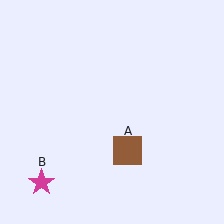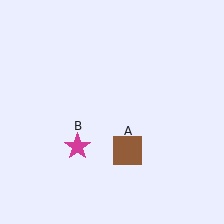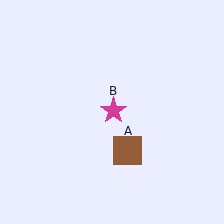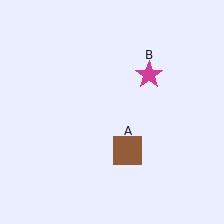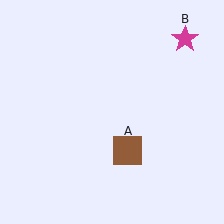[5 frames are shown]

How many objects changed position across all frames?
1 object changed position: magenta star (object B).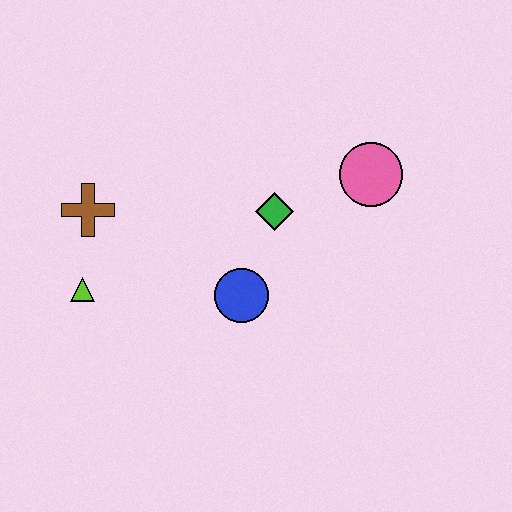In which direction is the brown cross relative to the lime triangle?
The brown cross is above the lime triangle.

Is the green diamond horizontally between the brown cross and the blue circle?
No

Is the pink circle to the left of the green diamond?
No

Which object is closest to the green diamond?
The blue circle is closest to the green diamond.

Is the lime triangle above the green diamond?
No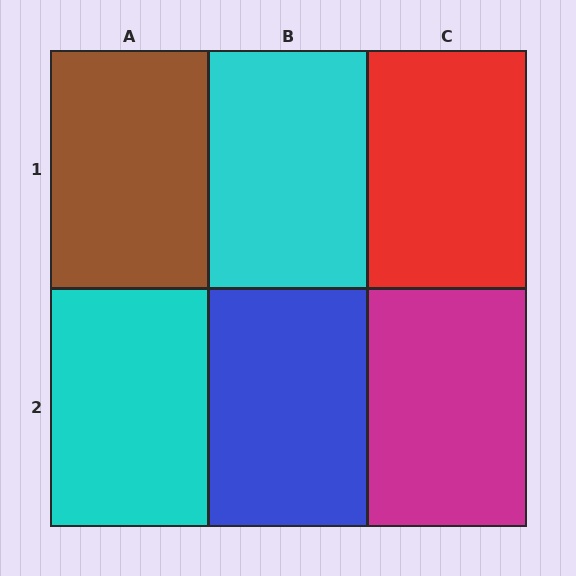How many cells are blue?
1 cell is blue.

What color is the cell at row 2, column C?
Magenta.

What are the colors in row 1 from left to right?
Brown, cyan, red.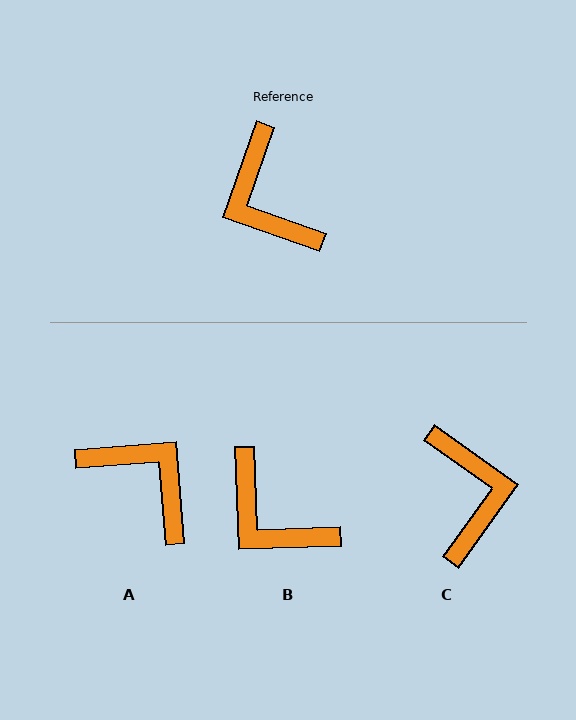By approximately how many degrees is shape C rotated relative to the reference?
Approximately 164 degrees counter-clockwise.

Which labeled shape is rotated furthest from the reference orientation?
C, about 164 degrees away.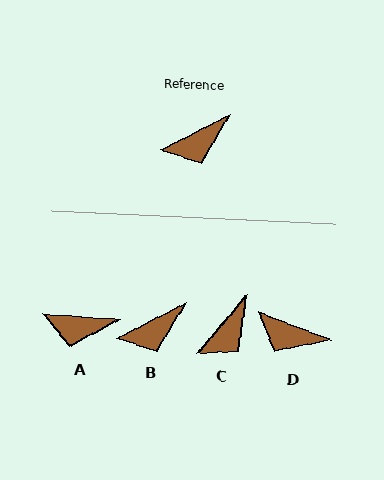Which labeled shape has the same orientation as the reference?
B.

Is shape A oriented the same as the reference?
No, it is off by about 31 degrees.